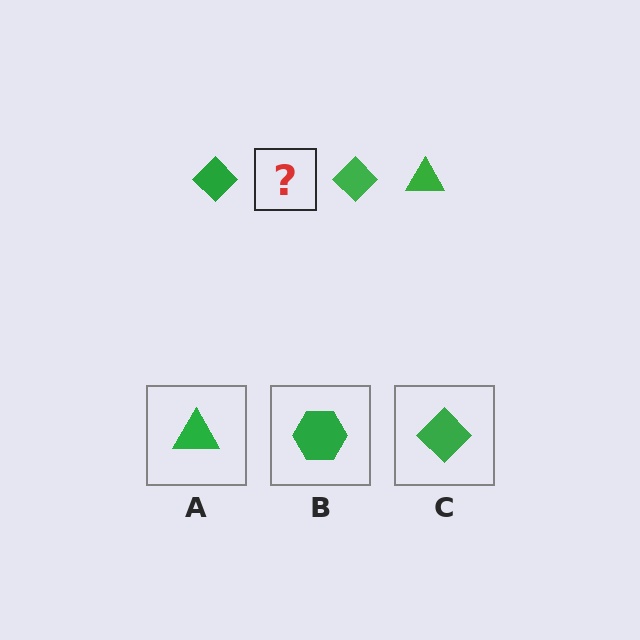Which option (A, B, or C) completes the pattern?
A.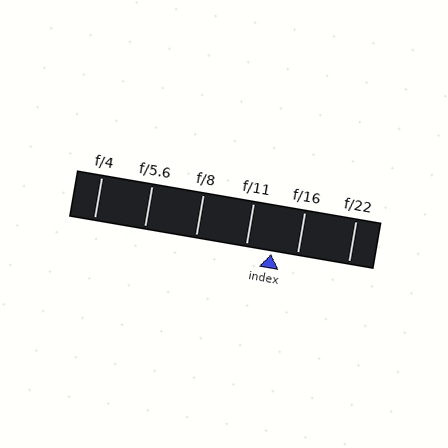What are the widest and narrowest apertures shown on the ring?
The widest aperture shown is f/4 and the narrowest is f/22.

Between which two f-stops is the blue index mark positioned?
The index mark is between f/11 and f/16.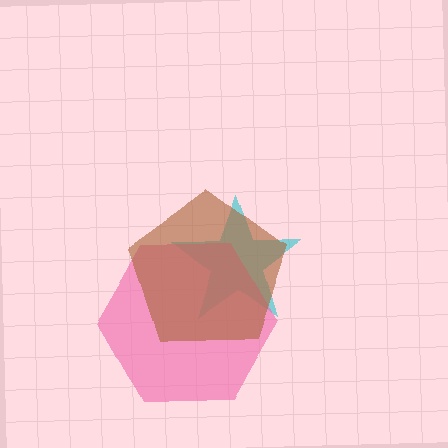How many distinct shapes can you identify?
There are 3 distinct shapes: a cyan star, a pink hexagon, a brown pentagon.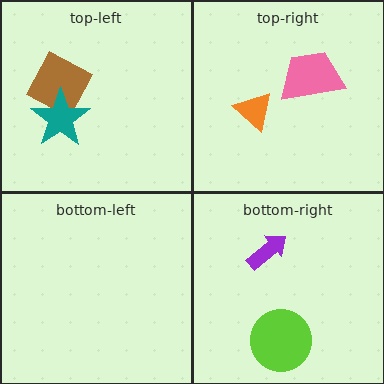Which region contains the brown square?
The top-left region.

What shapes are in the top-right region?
The orange triangle, the pink trapezoid.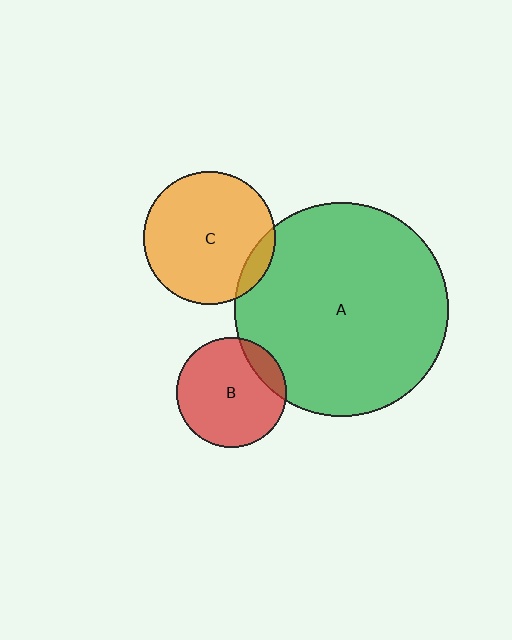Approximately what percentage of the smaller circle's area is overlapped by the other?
Approximately 15%.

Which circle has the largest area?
Circle A (green).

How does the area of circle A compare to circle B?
Approximately 3.8 times.